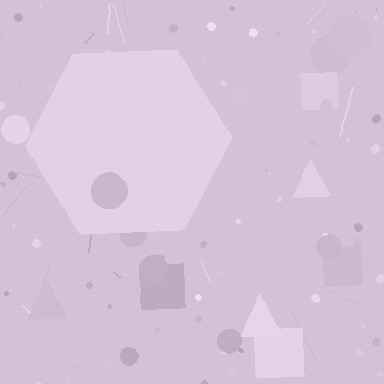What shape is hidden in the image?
A hexagon is hidden in the image.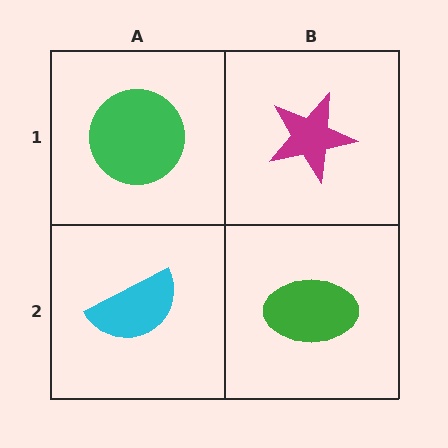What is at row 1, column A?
A green circle.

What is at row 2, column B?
A green ellipse.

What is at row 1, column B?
A magenta star.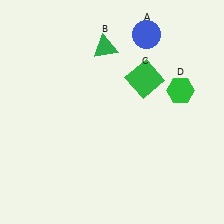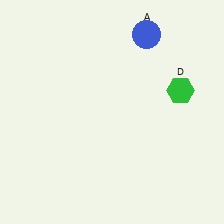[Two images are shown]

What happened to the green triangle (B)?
The green triangle (B) was removed in Image 2. It was in the top-left area of Image 1.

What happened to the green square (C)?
The green square (C) was removed in Image 2. It was in the top-right area of Image 1.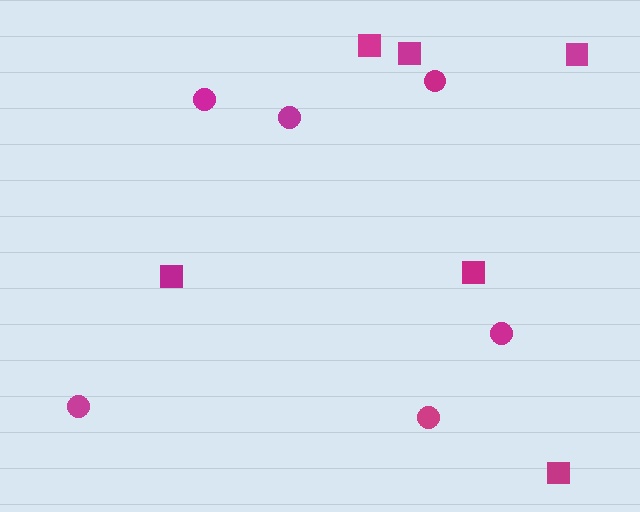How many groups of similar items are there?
There are 2 groups: one group of squares (6) and one group of circles (6).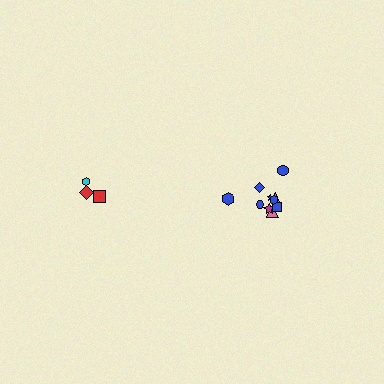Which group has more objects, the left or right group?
The right group.